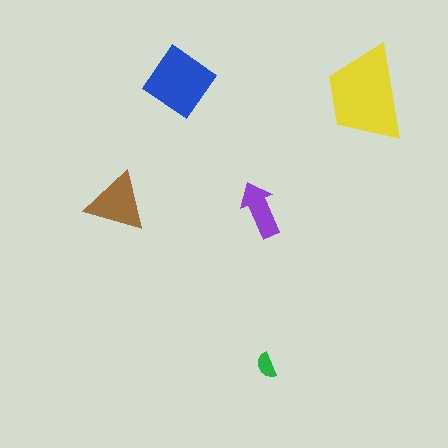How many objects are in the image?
There are 5 objects in the image.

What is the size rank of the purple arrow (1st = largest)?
4th.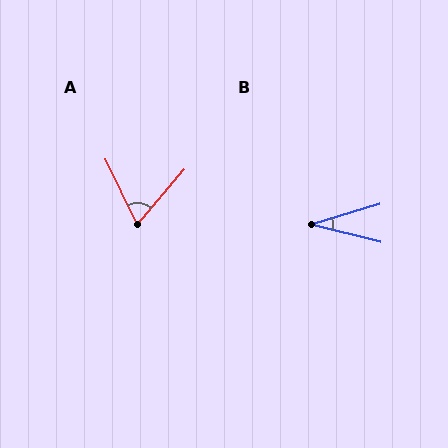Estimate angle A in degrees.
Approximately 66 degrees.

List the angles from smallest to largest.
B (31°), A (66°).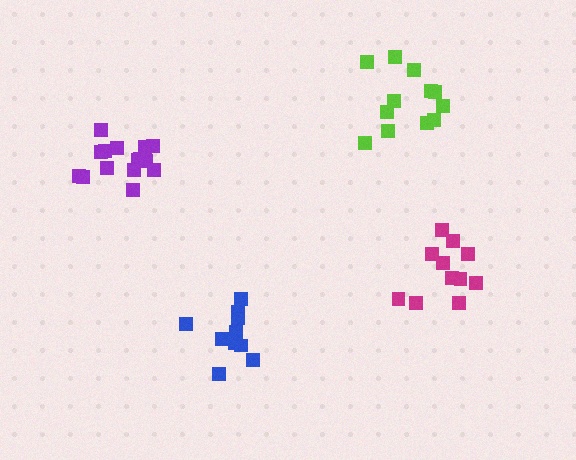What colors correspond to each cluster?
The clusters are colored: magenta, purple, blue, lime.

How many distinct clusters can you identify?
There are 4 distinct clusters.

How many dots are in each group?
Group 1: 11 dots, Group 2: 15 dots, Group 3: 10 dots, Group 4: 12 dots (48 total).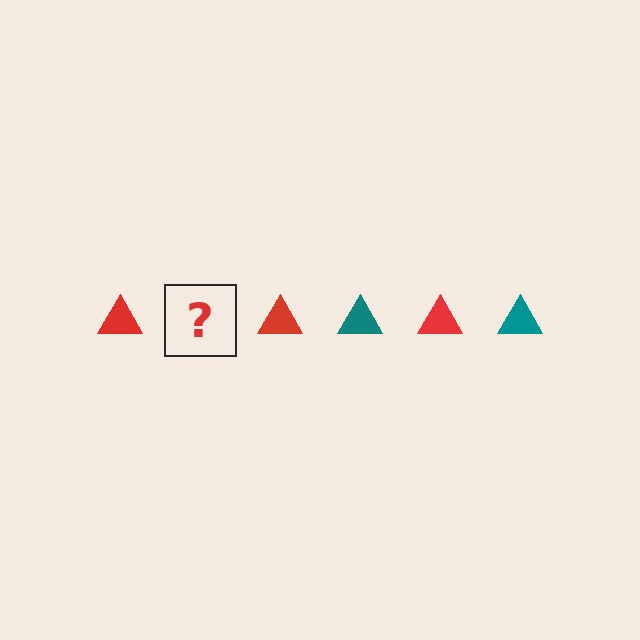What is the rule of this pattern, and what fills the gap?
The rule is that the pattern cycles through red, teal triangles. The gap should be filled with a teal triangle.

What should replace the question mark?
The question mark should be replaced with a teal triangle.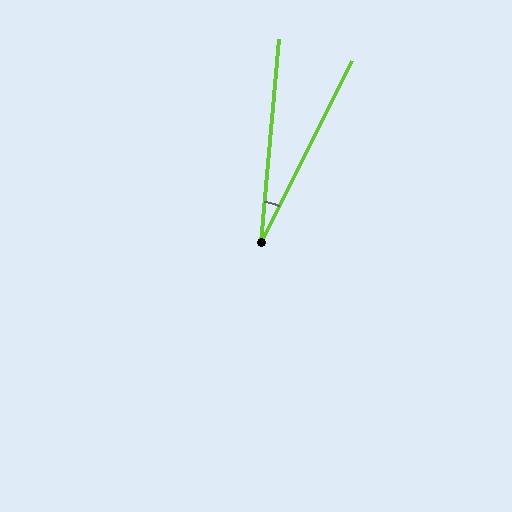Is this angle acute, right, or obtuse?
It is acute.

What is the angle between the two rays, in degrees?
Approximately 21 degrees.